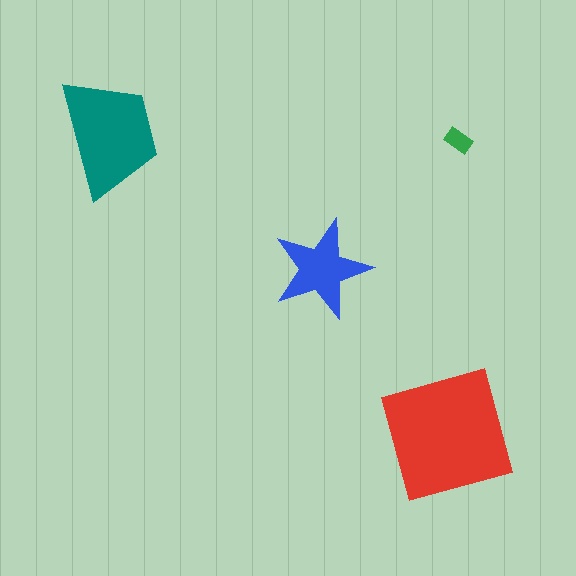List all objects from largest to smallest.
The red square, the teal trapezoid, the blue star, the green rectangle.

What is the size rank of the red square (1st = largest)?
1st.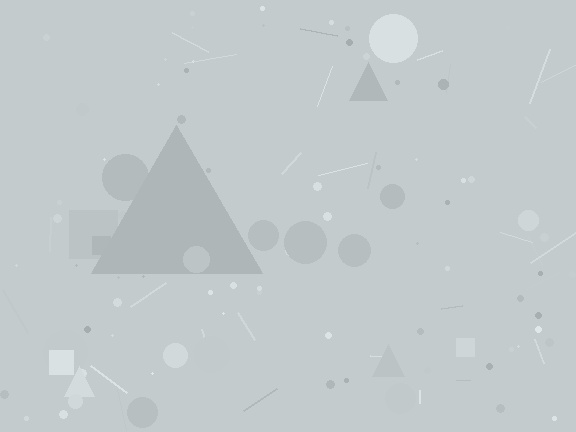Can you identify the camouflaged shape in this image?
The camouflaged shape is a triangle.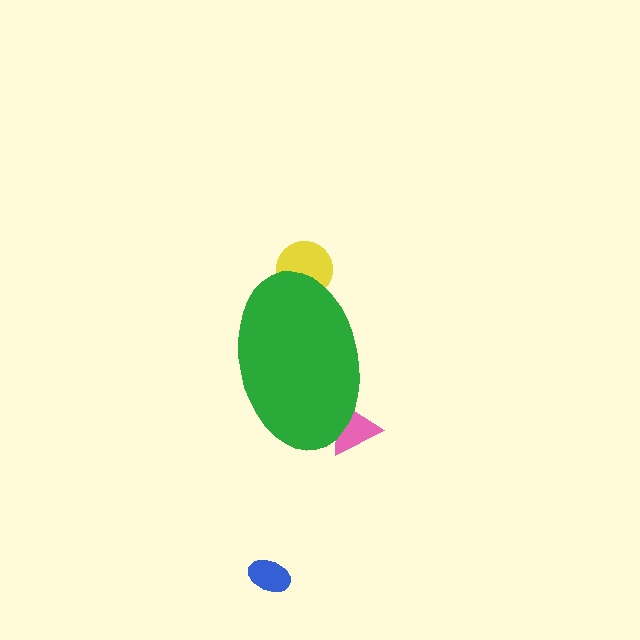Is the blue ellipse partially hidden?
No, the blue ellipse is fully visible.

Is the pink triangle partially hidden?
Yes, the pink triangle is partially hidden behind the green ellipse.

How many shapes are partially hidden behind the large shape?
2 shapes are partially hidden.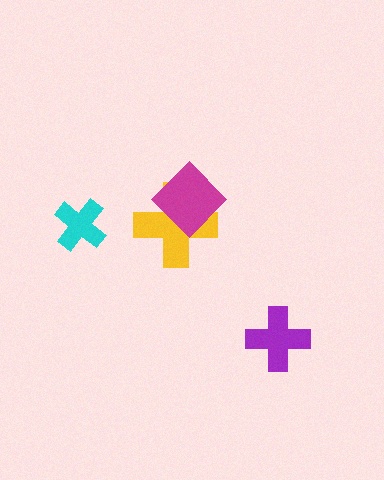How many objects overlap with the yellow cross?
1 object overlaps with the yellow cross.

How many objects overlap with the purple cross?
0 objects overlap with the purple cross.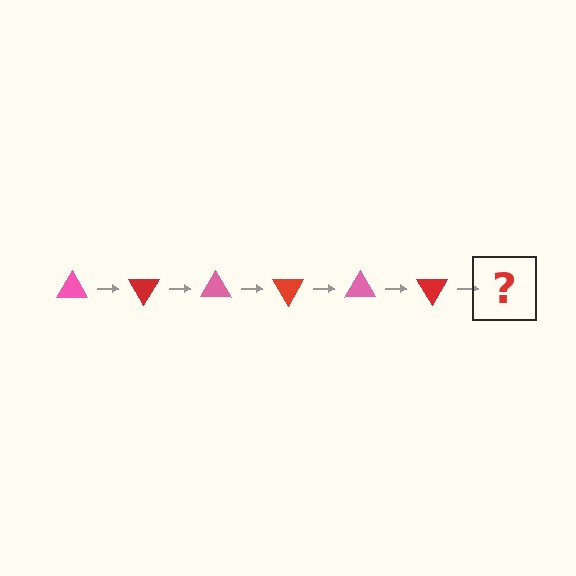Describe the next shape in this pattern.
It should be a pink triangle, rotated 360 degrees from the start.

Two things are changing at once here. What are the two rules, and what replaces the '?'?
The two rules are that it rotates 60 degrees each step and the color cycles through pink and red. The '?' should be a pink triangle, rotated 360 degrees from the start.